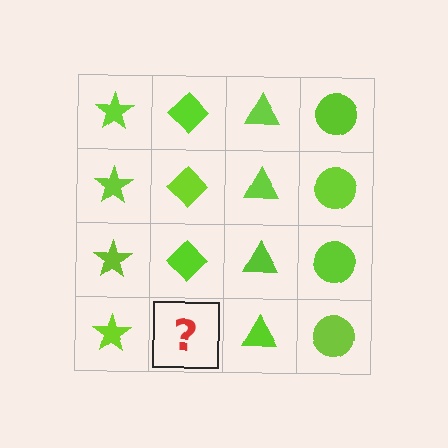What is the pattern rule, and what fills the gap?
The rule is that each column has a consistent shape. The gap should be filled with a lime diamond.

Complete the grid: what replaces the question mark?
The question mark should be replaced with a lime diamond.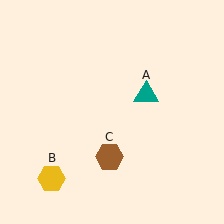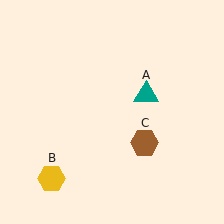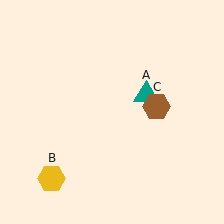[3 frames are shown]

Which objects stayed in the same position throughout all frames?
Teal triangle (object A) and yellow hexagon (object B) remained stationary.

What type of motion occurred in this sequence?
The brown hexagon (object C) rotated counterclockwise around the center of the scene.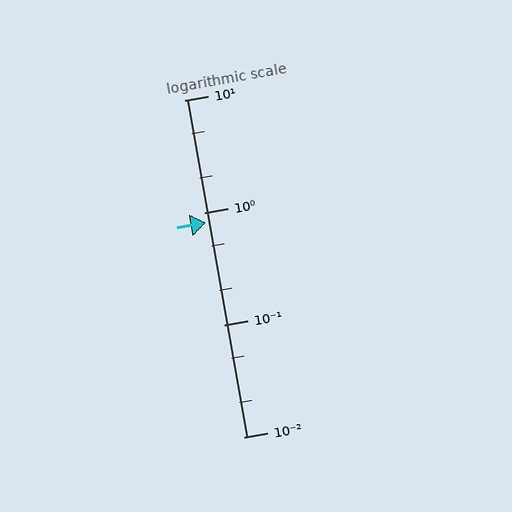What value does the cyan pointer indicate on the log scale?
The pointer indicates approximately 0.81.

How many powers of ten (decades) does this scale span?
The scale spans 3 decades, from 0.01 to 10.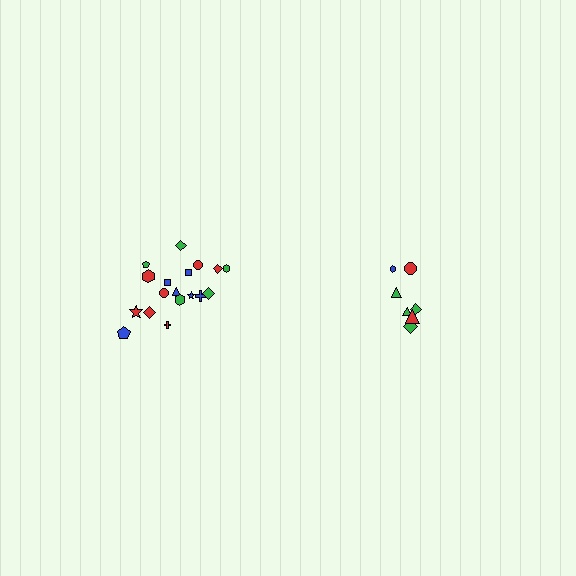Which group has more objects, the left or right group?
The left group.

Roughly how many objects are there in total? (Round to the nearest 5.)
Roughly 25 objects in total.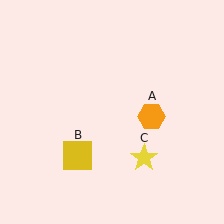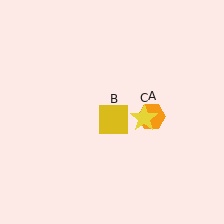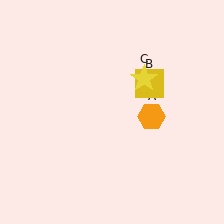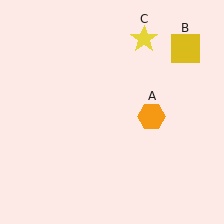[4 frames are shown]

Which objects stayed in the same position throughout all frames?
Orange hexagon (object A) remained stationary.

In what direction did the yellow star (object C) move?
The yellow star (object C) moved up.